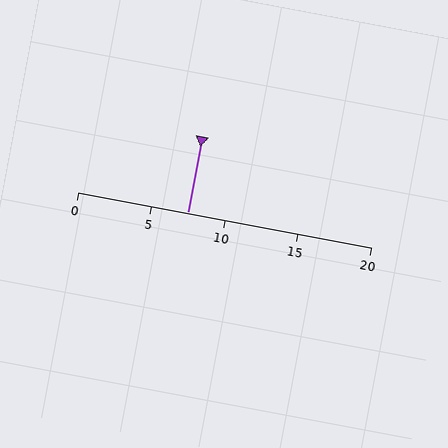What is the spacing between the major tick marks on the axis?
The major ticks are spaced 5 apart.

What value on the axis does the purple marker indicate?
The marker indicates approximately 7.5.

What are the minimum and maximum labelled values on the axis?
The axis runs from 0 to 20.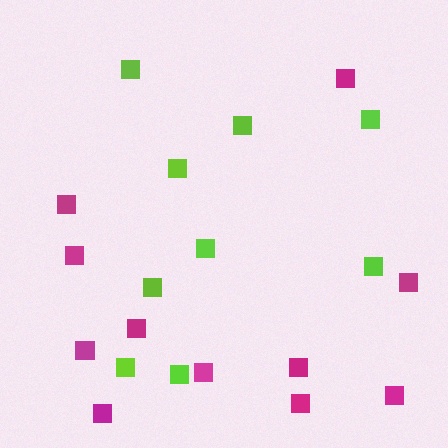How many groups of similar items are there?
There are 2 groups: one group of magenta squares (11) and one group of lime squares (9).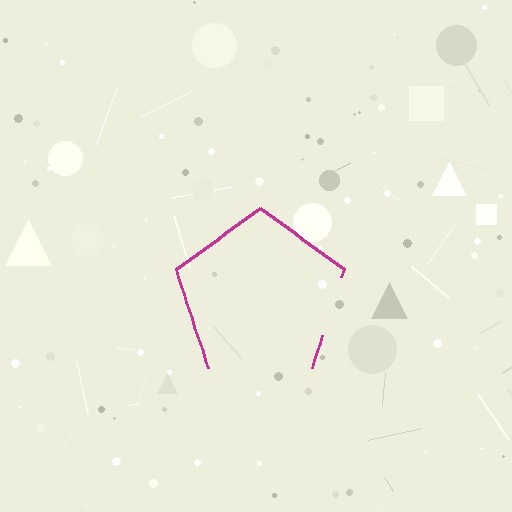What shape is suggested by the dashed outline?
The dashed outline suggests a pentagon.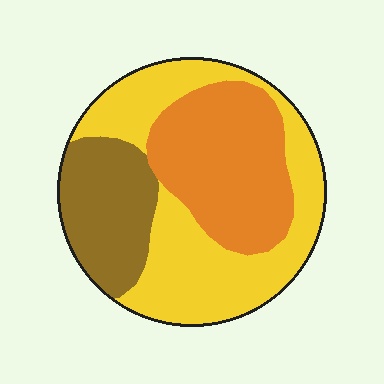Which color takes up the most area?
Yellow, at roughly 45%.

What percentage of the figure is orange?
Orange takes up between a quarter and a half of the figure.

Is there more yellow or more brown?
Yellow.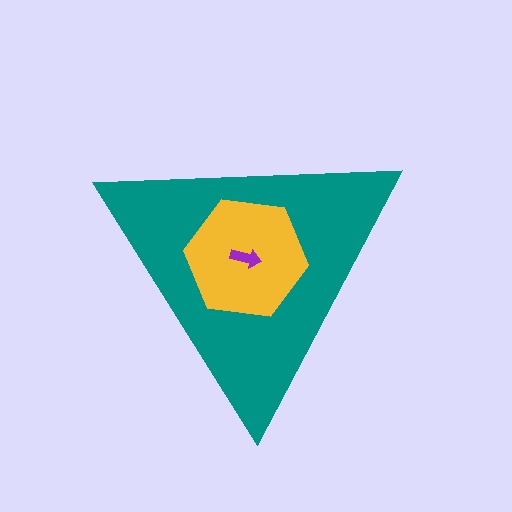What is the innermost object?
The purple arrow.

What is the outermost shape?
The teal triangle.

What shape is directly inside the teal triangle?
The yellow hexagon.